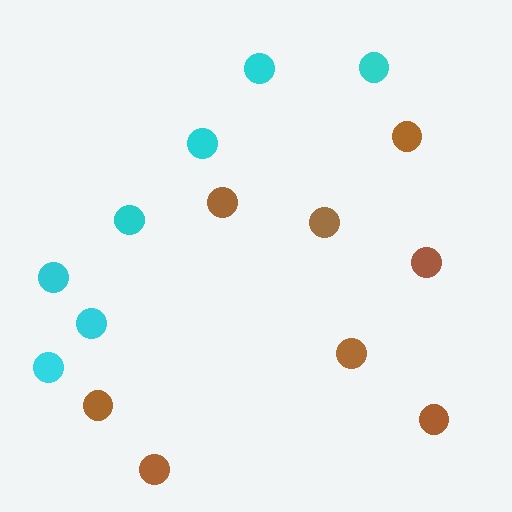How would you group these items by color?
There are 2 groups: one group of cyan circles (7) and one group of brown circles (8).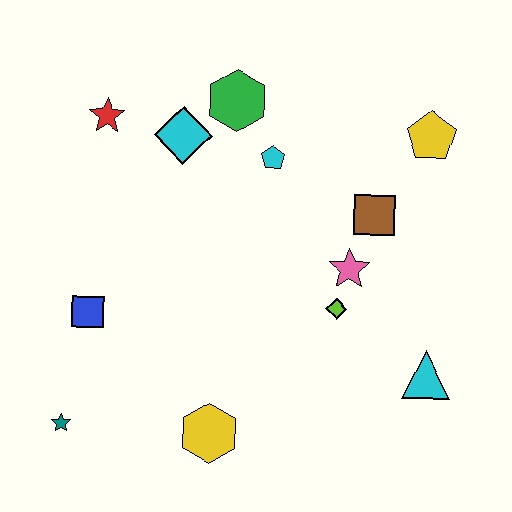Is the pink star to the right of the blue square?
Yes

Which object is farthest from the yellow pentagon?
The teal star is farthest from the yellow pentagon.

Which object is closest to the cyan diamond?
The green hexagon is closest to the cyan diamond.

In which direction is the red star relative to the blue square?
The red star is above the blue square.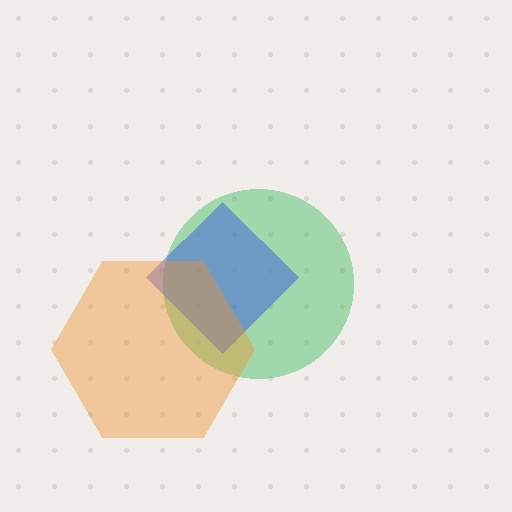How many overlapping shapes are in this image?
There are 3 overlapping shapes in the image.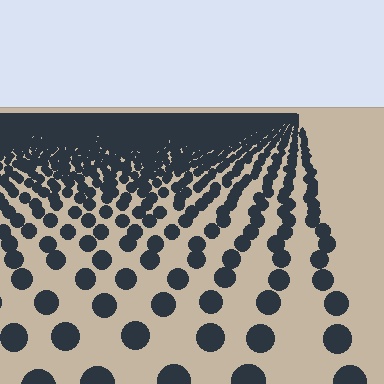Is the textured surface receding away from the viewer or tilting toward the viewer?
The surface is receding away from the viewer. Texture elements get smaller and denser toward the top.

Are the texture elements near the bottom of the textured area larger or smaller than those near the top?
Larger. Near the bottom, elements are closer to the viewer and appear at a bigger on-screen size.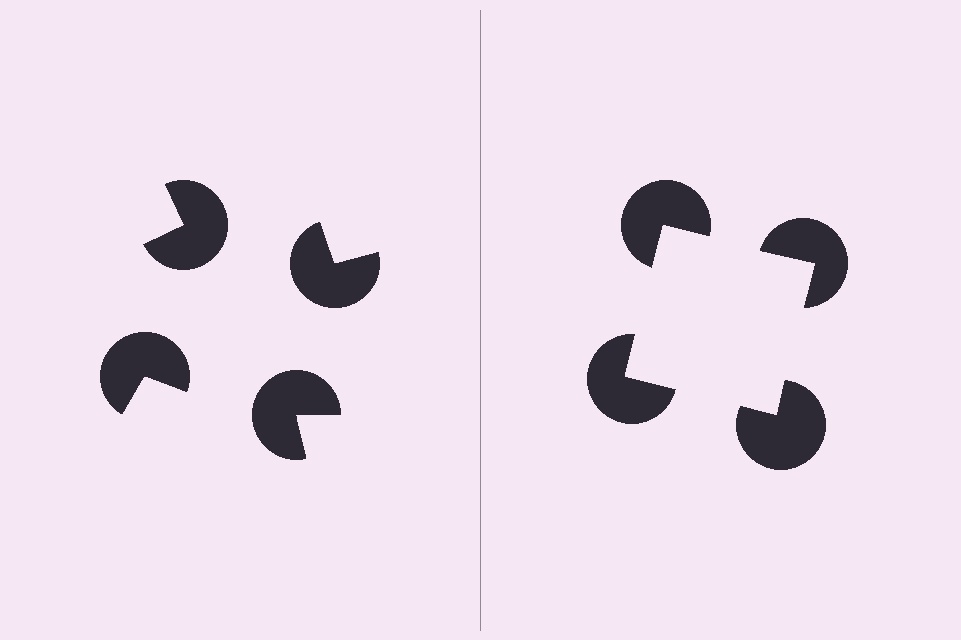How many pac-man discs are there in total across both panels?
8 — 4 on each side.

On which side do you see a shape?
An illusory square appears on the right side. On the left side the wedge cuts are rotated, so no coherent shape forms.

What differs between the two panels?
The pac-man discs are positioned identically on both sides; only the wedge orientations differ. On the right they align to a square; on the left they are misaligned.